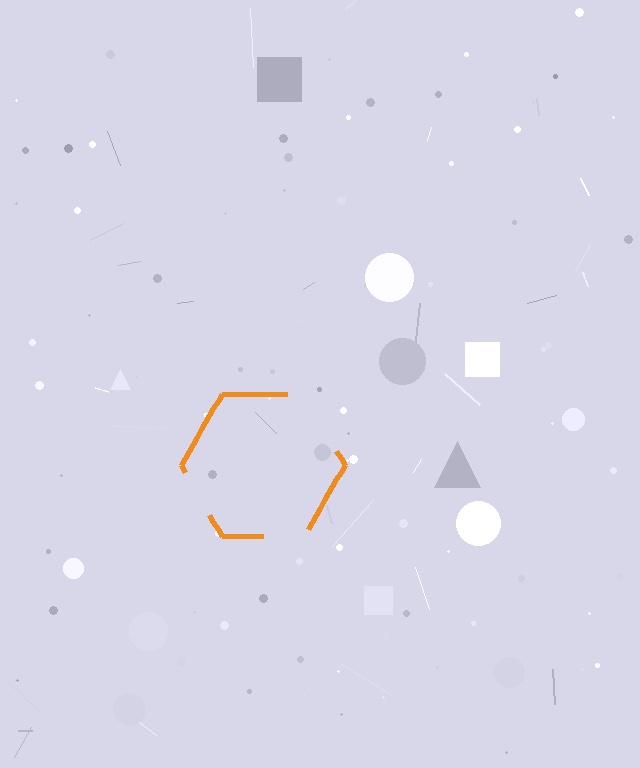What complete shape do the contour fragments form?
The contour fragments form a hexagon.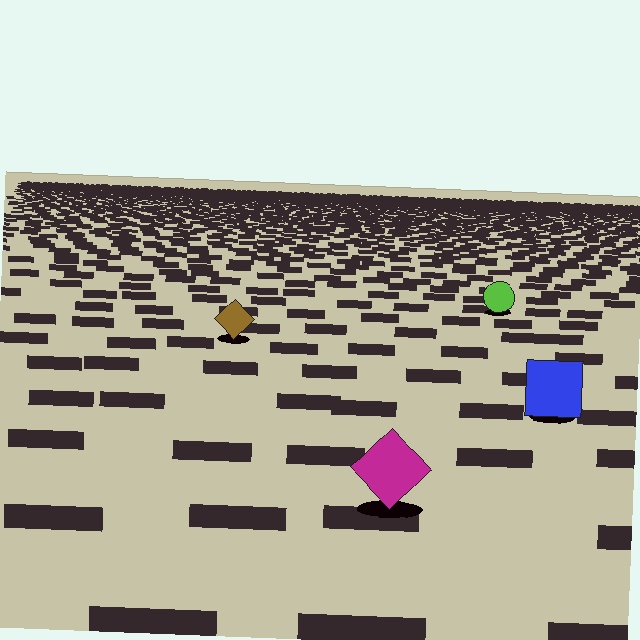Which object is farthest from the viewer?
The lime circle is farthest from the viewer. It appears smaller and the ground texture around it is denser.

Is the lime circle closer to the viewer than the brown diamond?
No. The brown diamond is closer — you can tell from the texture gradient: the ground texture is coarser near it.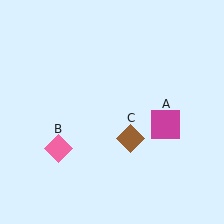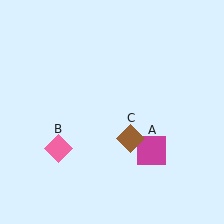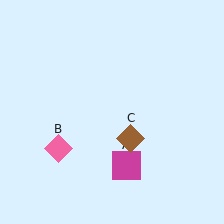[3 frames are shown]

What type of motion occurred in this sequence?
The magenta square (object A) rotated clockwise around the center of the scene.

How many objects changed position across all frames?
1 object changed position: magenta square (object A).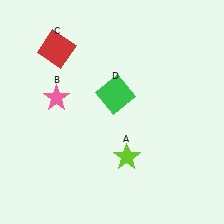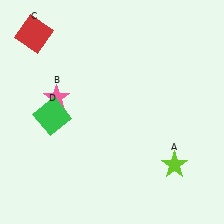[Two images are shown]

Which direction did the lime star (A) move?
The lime star (A) moved right.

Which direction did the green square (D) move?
The green square (D) moved left.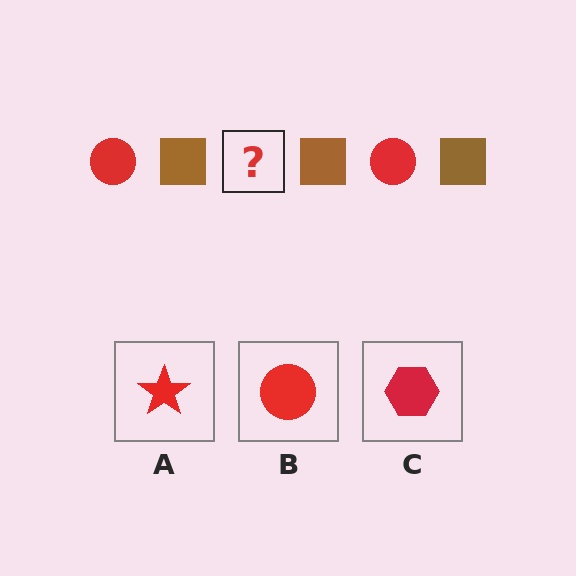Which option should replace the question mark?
Option B.